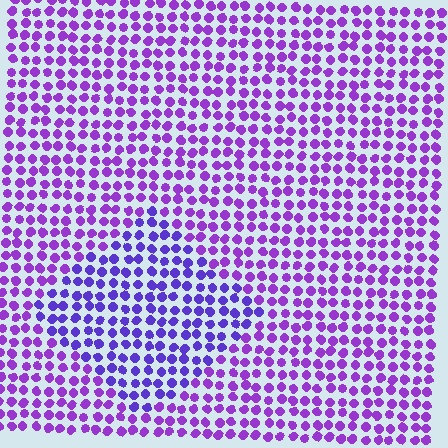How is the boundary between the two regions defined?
The boundary is defined purely by a slight shift in hue (about 25 degrees). Spacing, size, and orientation are identical on both sides.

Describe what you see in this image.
The image is filled with small purple elements in a uniform arrangement. A diamond-shaped region is visible where the elements are tinted to a slightly different hue, forming a subtle color boundary.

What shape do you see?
I see a diamond.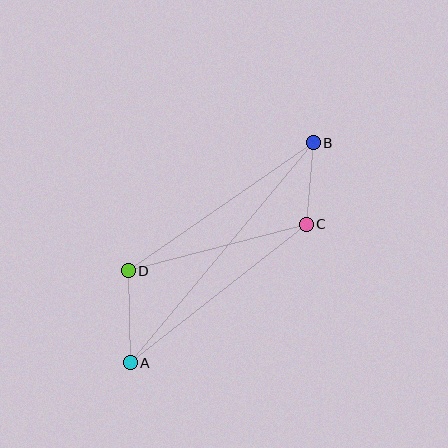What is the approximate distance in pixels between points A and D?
The distance between A and D is approximately 92 pixels.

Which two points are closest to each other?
Points B and C are closest to each other.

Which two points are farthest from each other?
Points A and B are farthest from each other.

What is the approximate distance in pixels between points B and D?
The distance between B and D is approximately 225 pixels.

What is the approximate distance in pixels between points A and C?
The distance between A and C is approximately 224 pixels.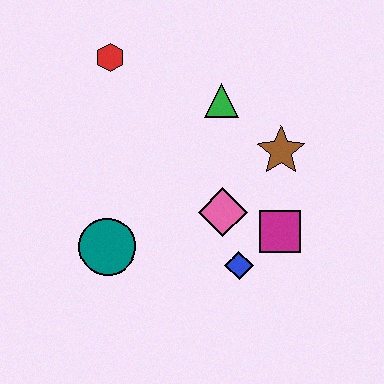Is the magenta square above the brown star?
No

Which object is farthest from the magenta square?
The red hexagon is farthest from the magenta square.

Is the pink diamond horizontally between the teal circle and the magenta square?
Yes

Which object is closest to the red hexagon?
The green triangle is closest to the red hexagon.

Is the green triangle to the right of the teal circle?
Yes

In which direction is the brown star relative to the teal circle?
The brown star is to the right of the teal circle.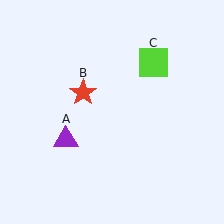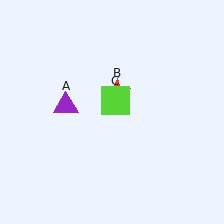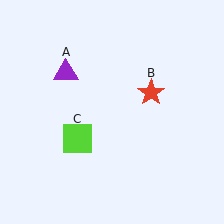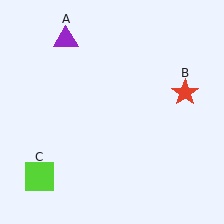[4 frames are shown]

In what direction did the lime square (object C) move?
The lime square (object C) moved down and to the left.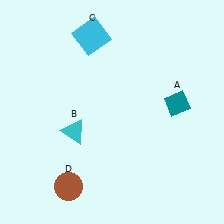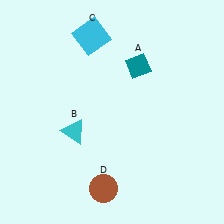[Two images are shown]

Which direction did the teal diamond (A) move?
The teal diamond (A) moved left.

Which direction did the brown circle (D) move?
The brown circle (D) moved right.